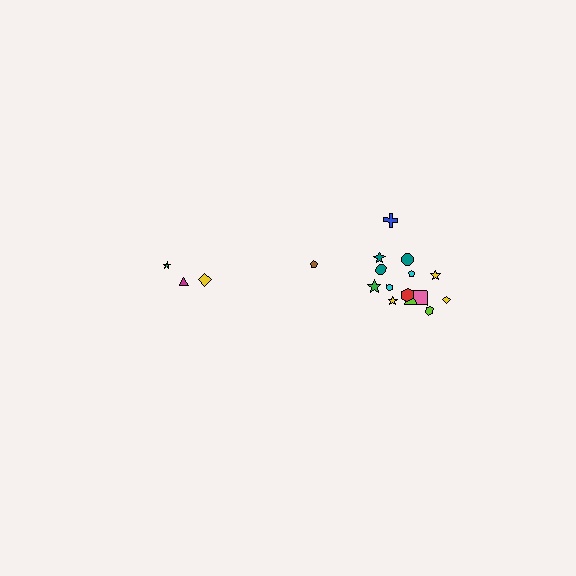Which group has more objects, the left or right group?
The right group.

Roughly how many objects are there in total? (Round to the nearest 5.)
Roughly 20 objects in total.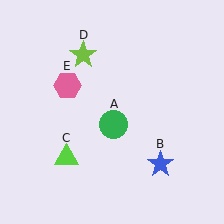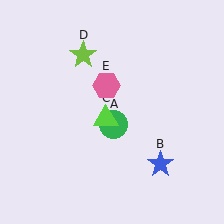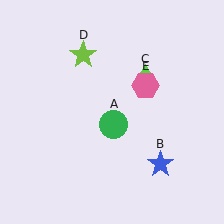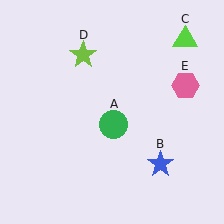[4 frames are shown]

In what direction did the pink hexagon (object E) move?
The pink hexagon (object E) moved right.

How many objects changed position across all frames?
2 objects changed position: lime triangle (object C), pink hexagon (object E).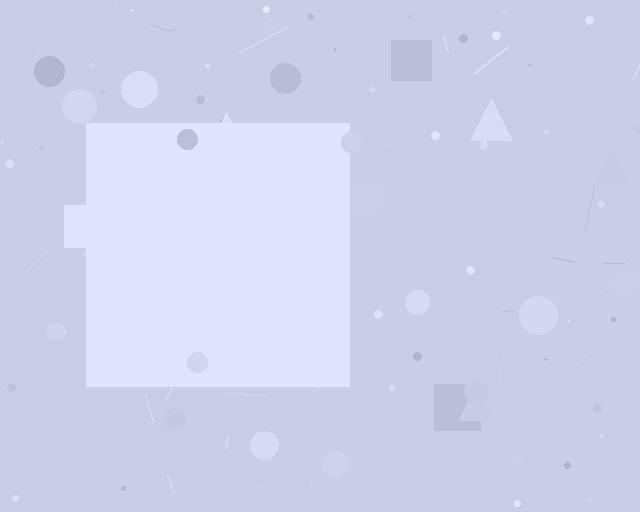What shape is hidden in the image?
A square is hidden in the image.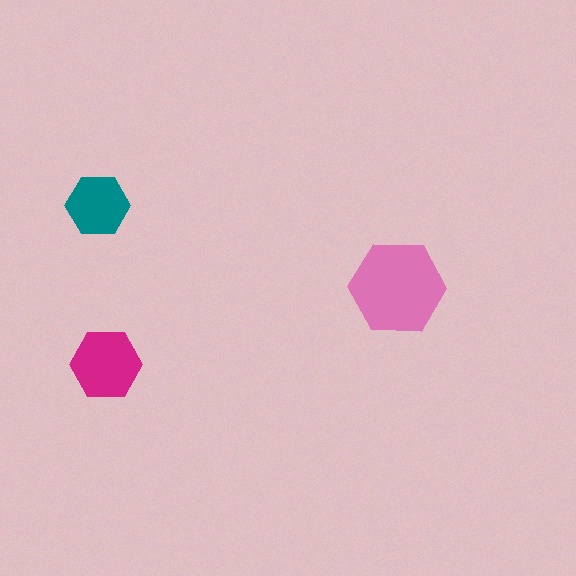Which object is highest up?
The teal hexagon is topmost.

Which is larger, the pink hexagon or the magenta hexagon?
The pink one.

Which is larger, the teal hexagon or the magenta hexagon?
The magenta one.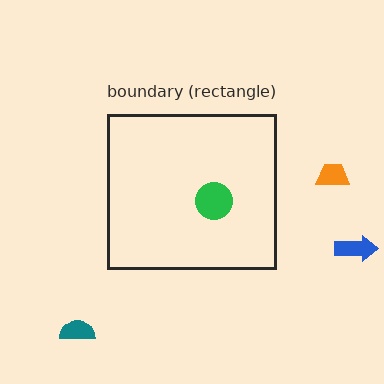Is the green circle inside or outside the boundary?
Inside.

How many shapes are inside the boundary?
1 inside, 3 outside.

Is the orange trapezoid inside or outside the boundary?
Outside.